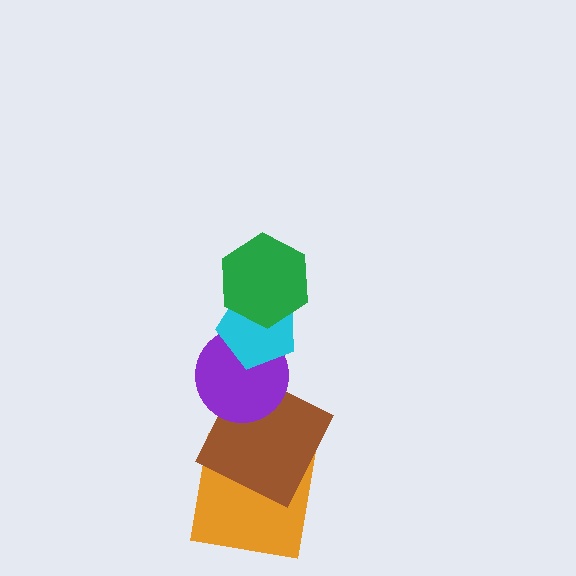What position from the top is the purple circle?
The purple circle is 3rd from the top.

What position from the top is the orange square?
The orange square is 5th from the top.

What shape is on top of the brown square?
The purple circle is on top of the brown square.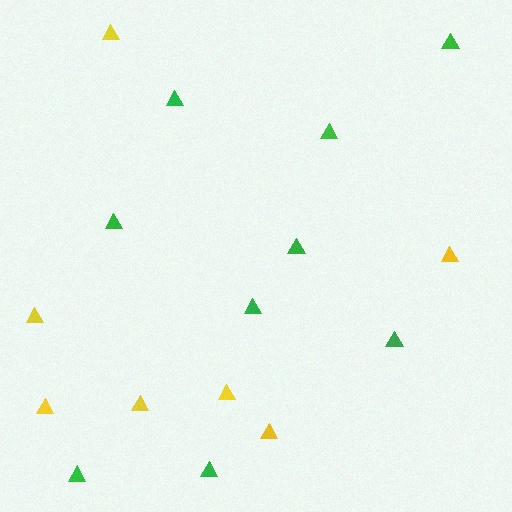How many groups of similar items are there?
There are 2 groups: one group of yellow triangles (7) and one group of green triangles (9).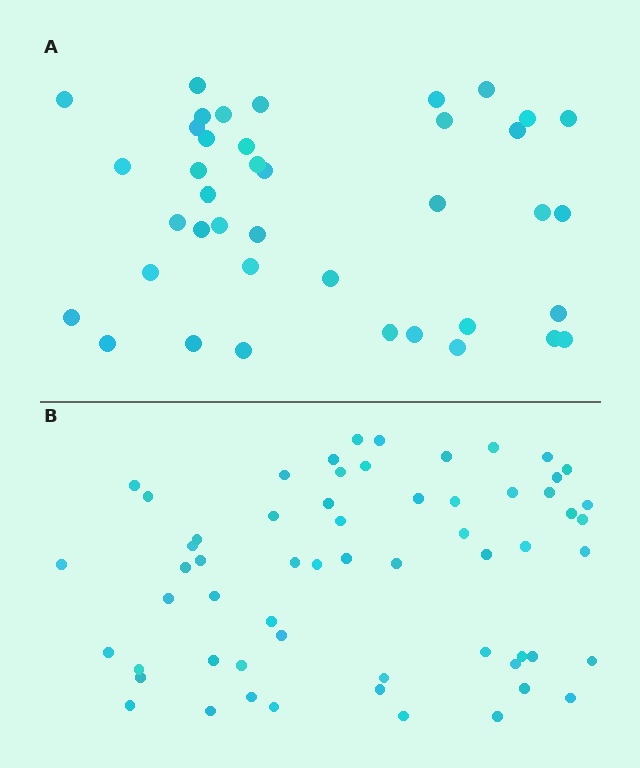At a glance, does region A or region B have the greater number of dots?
Region B (the bottom region) has more dots.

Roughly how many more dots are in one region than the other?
Region B has approximately 20 more dots than region A.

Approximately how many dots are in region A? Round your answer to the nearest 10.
About 40 dots.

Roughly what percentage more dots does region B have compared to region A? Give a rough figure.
About 50% more.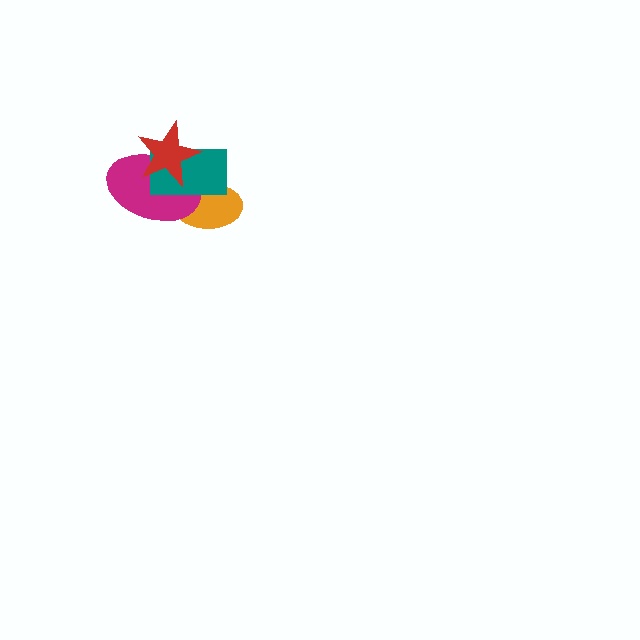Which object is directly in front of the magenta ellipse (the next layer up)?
The teal rectangle is directly in front of the magenta ellipse.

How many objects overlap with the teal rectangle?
3 objects overlap with the teal rectangle.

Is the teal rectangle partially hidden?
Yes, it is partially covered by another shape.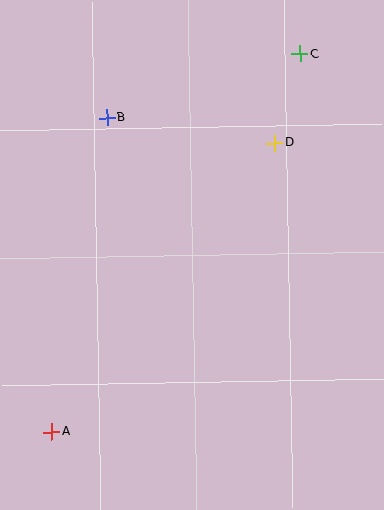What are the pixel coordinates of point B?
Point B is at (107, 118).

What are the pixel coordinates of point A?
Point A is at (52, 432).